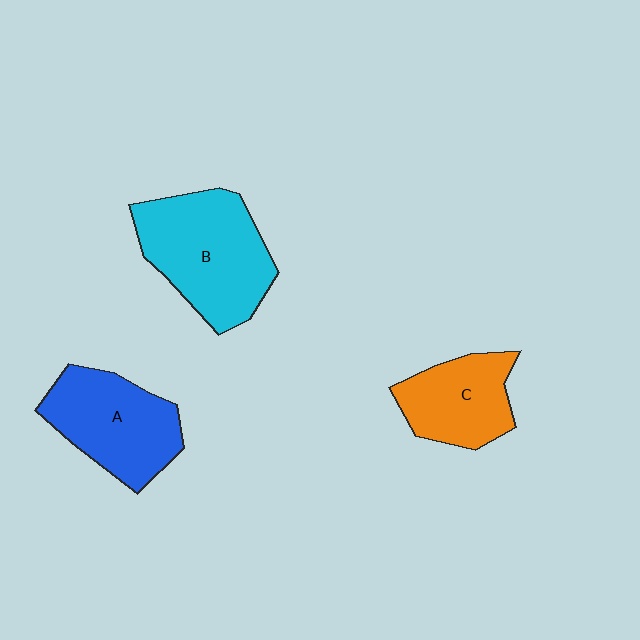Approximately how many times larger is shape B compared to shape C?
Approximately 1.5 times.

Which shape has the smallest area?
Shape C (orange).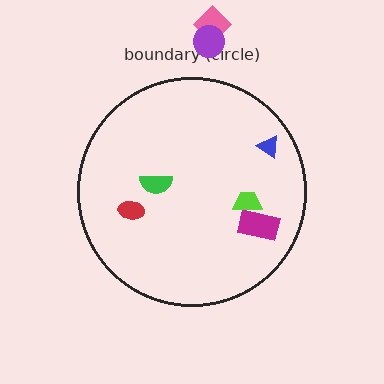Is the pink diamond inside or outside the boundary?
Outside.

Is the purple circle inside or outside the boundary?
Outside.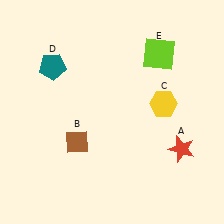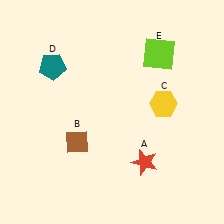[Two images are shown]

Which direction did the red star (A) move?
The red star (A) moved left.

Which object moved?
The red star (A) moved left.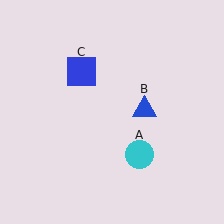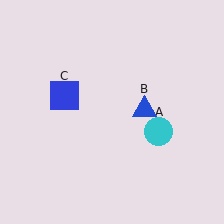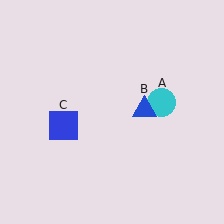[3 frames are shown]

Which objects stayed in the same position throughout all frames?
Blue triangle (object B) remained stationary.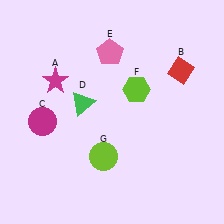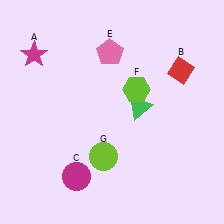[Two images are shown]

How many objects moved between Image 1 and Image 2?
3 objects moved between the two images.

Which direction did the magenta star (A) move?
The magenta star (A) moved up.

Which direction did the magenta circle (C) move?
The magenta circle (C) moved down.